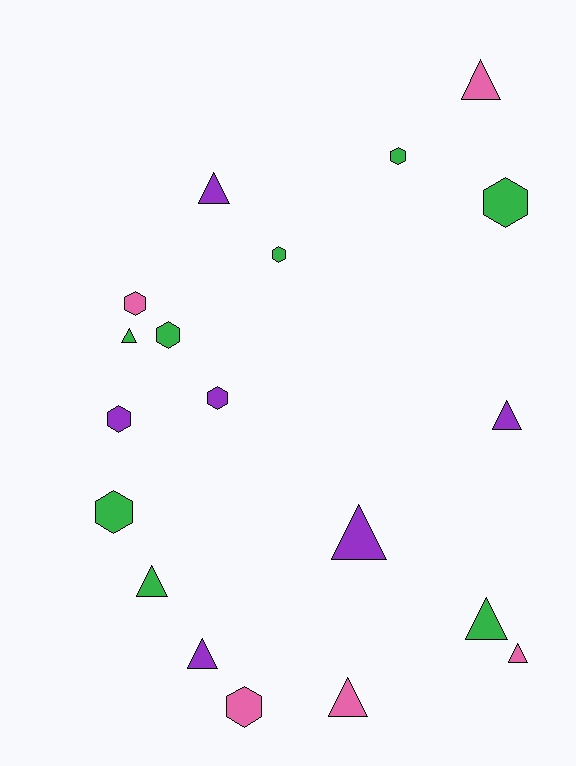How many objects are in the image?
There are 19 objects.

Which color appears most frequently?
Green, with 8 objects.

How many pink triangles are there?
There are 3 pink triangles.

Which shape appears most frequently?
Triangle, with 10 objects.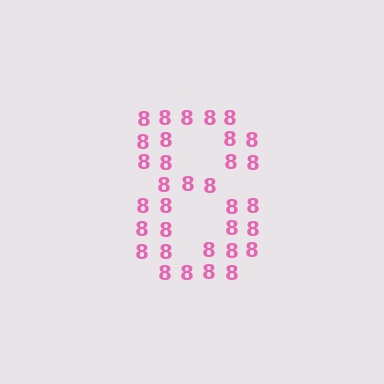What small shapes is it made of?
It is made of small digit 8's.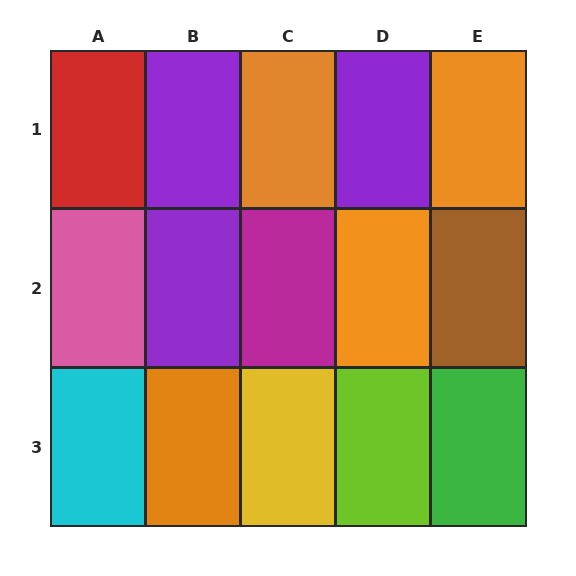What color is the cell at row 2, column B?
Purple.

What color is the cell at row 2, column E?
Brown.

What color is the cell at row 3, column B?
Orange.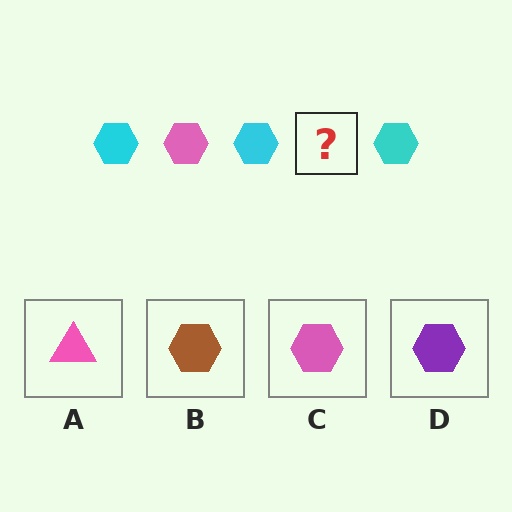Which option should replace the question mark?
Option C.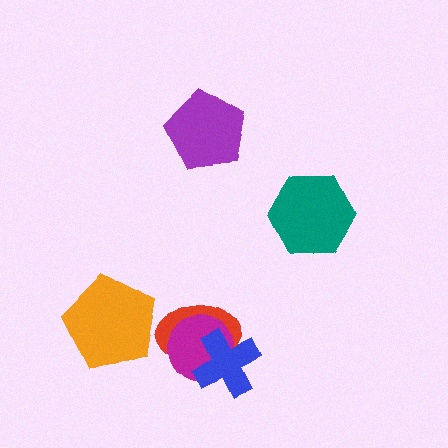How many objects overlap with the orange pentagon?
0 objects overlap with the orange pentagon.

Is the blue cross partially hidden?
No, no other shape covers it.